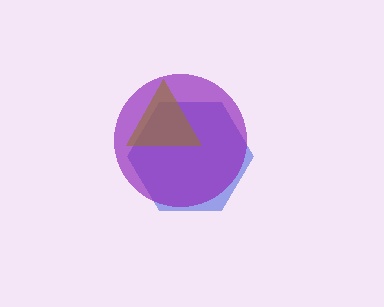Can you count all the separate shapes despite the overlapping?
Yes, there are 3 separate shapes.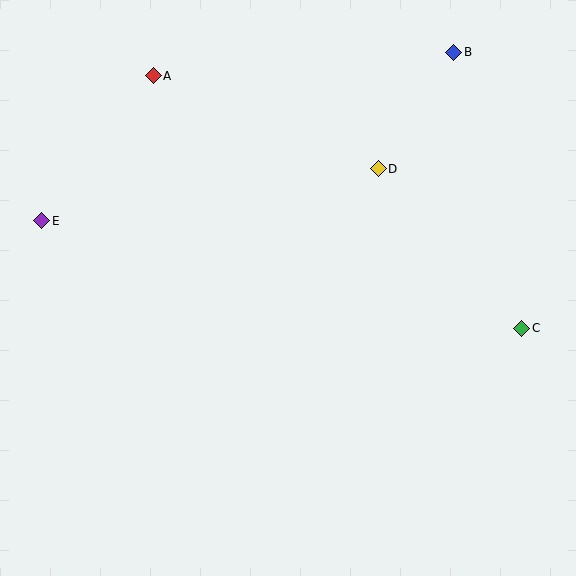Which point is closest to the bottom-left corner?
Point E is closest to the bottom-left corner.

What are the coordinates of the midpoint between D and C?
The midpoint between D and C is at (450, 249).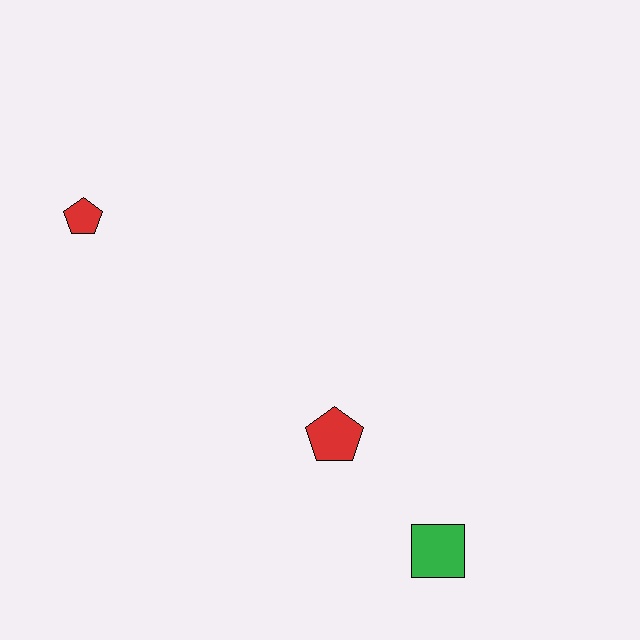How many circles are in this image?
There are no circles.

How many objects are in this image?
There are 3 objects.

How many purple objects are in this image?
There are no purple objects.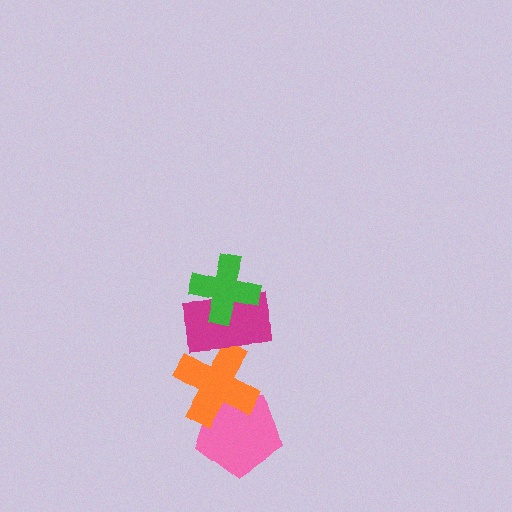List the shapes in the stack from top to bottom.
From top to bottom: the green cross, the magenta rectangle, the orange cross, the pink pentagon.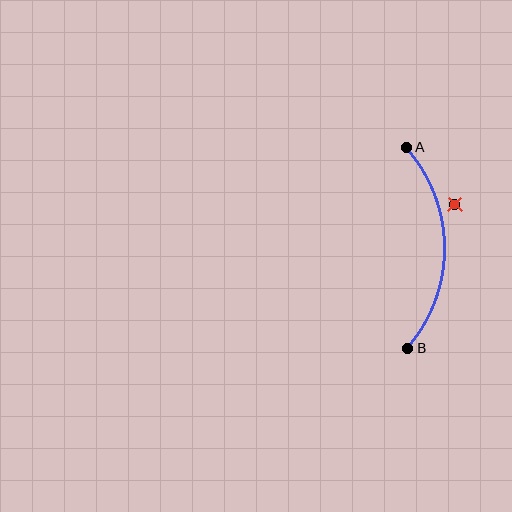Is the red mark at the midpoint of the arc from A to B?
No — the red mark does not lie on the arc at all. It sits slightly outside the curve.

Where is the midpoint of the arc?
The arc midpoint is the point on the curve farthest from the straight line joining A and B. It sits to the right of that line.